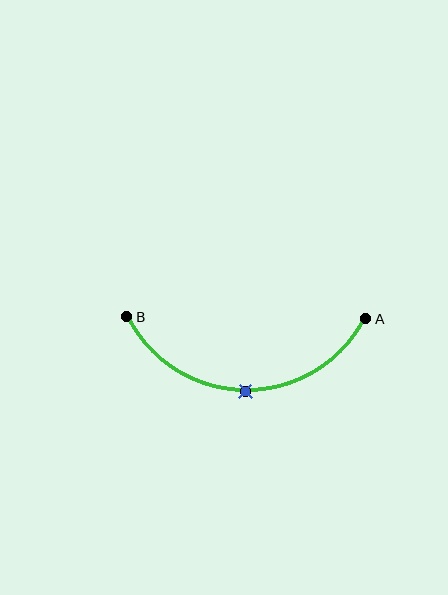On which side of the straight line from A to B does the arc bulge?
The arc bulges below the straight line connecting A and B.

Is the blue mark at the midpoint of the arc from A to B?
Yes. The blue mark lies on the arc at equal arc-length from both A and B — it is the arc midpoint.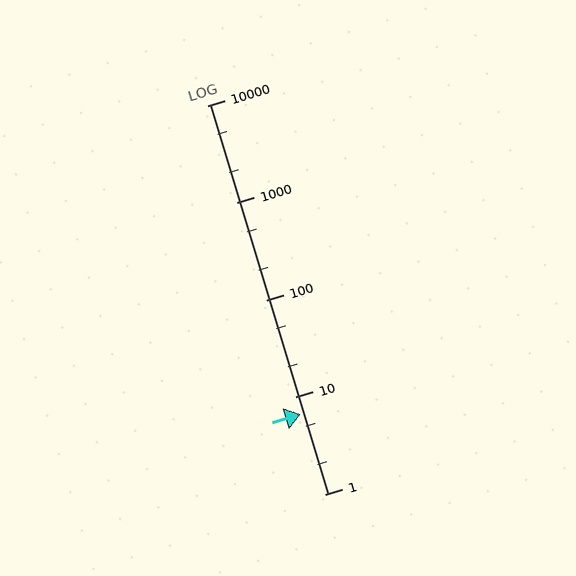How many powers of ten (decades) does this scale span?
The scale spans 4 decades, from 1 to 10000.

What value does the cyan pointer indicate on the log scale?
The pointer indicates approximately 6.7.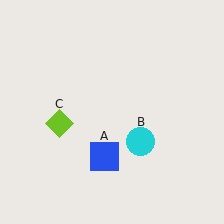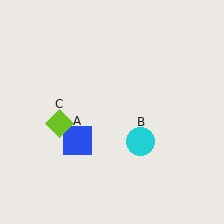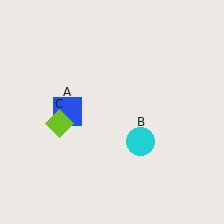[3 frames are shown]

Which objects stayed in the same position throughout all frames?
Cyan circle (object B) and lime diamond (object C) remained stationary.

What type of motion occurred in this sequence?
The blue square (object A) rotated clockwise around the center of the scene.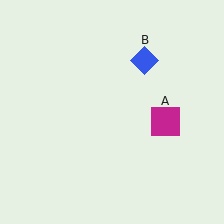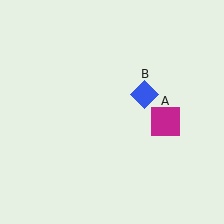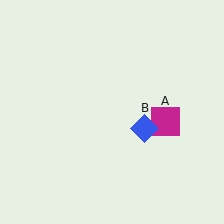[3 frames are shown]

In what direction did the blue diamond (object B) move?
The blue diamond (object B) moved down.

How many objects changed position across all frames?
1 object changed position: blue diamond (object B).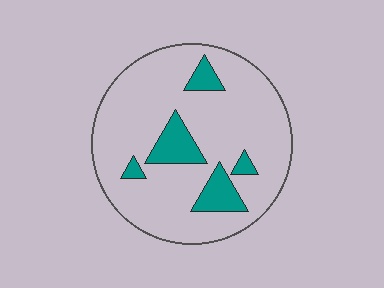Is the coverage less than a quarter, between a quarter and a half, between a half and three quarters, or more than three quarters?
Less than a quarter.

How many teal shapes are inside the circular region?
5.